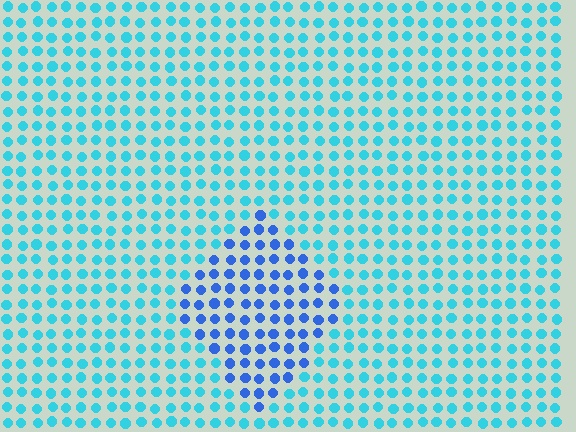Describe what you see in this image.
The image is filled with small cyan elements in a uniform arrangement. A diamond-shaped region is visible where the elements are tinted to a slightly different hue, forming a subtle color boundary.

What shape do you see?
I see a diamond.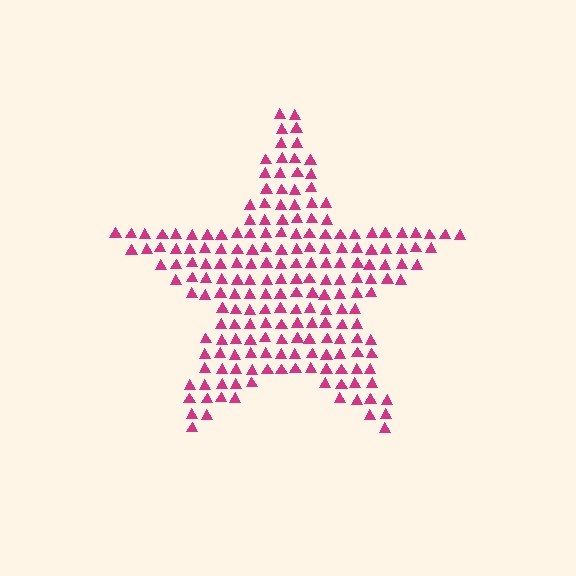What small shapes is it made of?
It is made of small triangles.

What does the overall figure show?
The overall figure shows a star.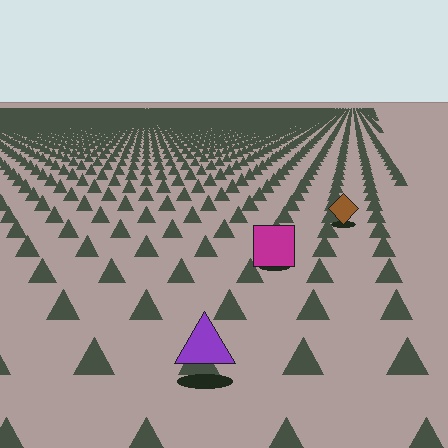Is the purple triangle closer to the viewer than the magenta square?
Yes. The purple triangle is closer — you can tell from the texture gradient: the ground texture is coarser near it.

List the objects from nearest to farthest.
From nearest to farthest: the purple triangle, the magenta square, the brown diamond.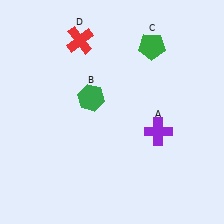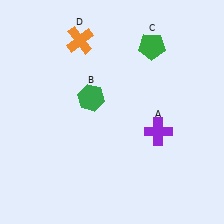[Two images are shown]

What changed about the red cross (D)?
In Image 1, D is red. In Image 2, it changed to orange.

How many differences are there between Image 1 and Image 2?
There is 1 difference between the two images.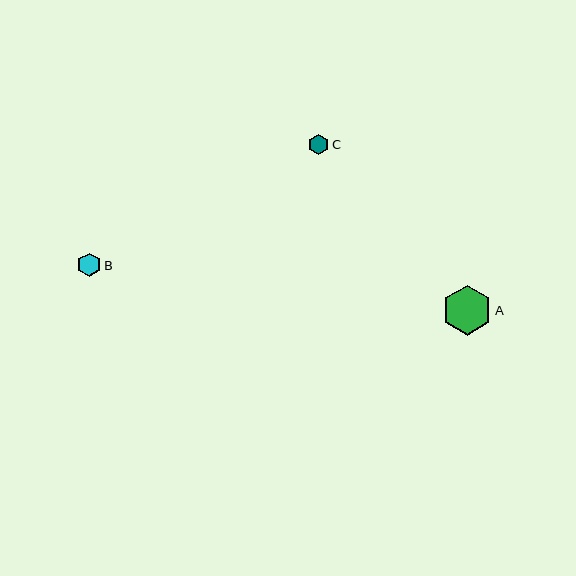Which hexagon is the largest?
Hexagon A is the largest with a size of approximately 50 pixels.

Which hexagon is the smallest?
Hexagon C is the smallest with a size of approximately 21 pixels.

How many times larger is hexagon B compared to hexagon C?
Hexagon B is approximately 1.2 times the size of hexagon C.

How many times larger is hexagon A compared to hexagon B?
Hexagon A is approximately 2.1 times the size of hexagon B.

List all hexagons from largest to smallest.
From largest to smallest: A, B, C.